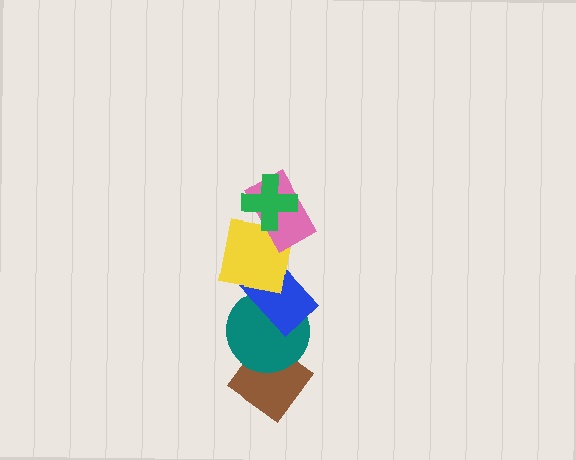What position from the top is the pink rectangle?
The pink rectangle is 2nd from the top.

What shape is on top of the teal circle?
The blue rectangle is on top of the teal circle.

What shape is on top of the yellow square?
The pink rectangle is on top of the yellow square.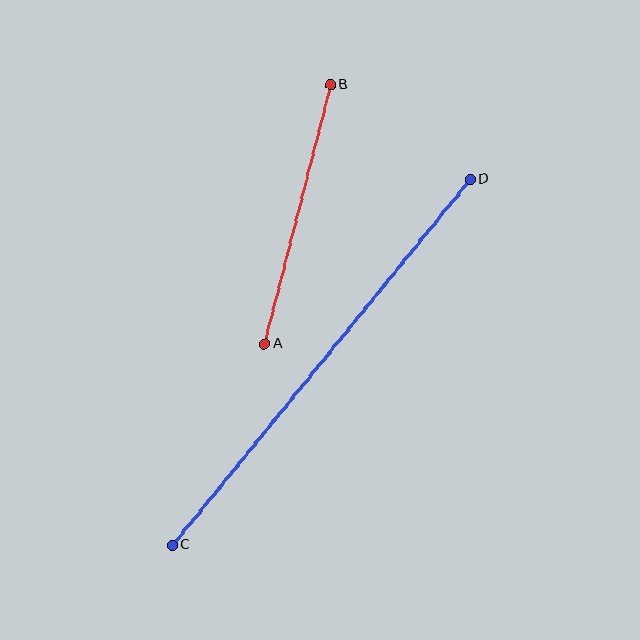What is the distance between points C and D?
The distance is approximately 472 pixels.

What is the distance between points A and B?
The distance is approximately 267 pixels.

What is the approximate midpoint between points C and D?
The midpoint is at approximately (321, 362) pixels.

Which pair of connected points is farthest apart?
Points C and D are farthest apart.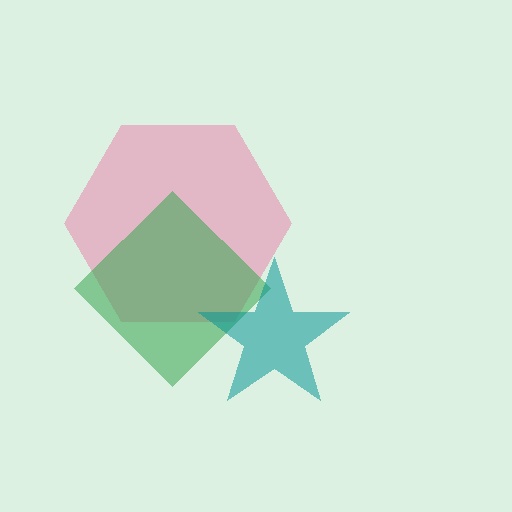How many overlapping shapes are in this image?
There are 3 overlapping shapes in the image.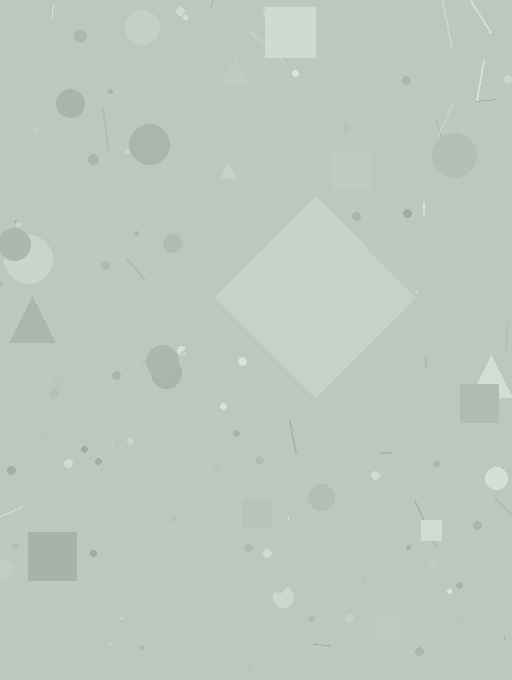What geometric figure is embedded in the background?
A diamond is embedded in the background.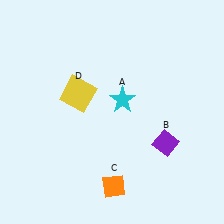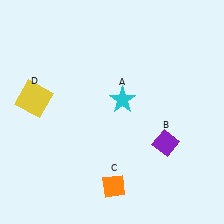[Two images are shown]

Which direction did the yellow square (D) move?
The yellow square (D) moved left.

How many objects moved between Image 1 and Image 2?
1 object moved between the two images.